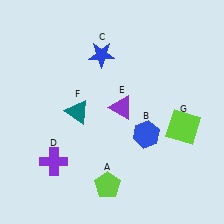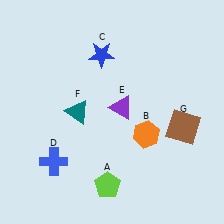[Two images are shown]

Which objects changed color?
B changed from blue to orange. D changed from purple to blue. G changed from lime to brown.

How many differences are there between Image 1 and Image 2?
There are 3 differences between the two images.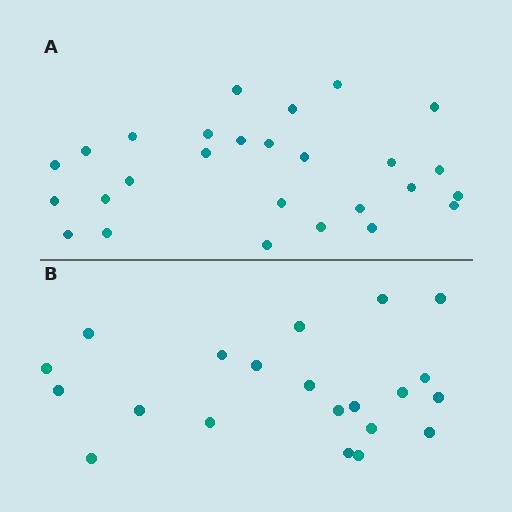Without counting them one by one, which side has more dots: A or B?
Region A (the top region) has more dots.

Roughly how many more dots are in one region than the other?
Region A has about 6 more dots than region B.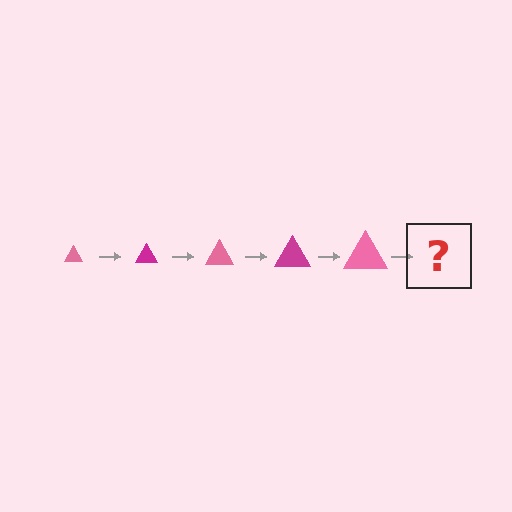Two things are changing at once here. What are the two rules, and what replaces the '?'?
The two rules are that the triangle grows larger each step and the color cycles through pink and magenta. The '?' should be a magenta triangle, larger than the previous one.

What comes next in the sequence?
The next element should be a magenta triangle, larger than the previous one.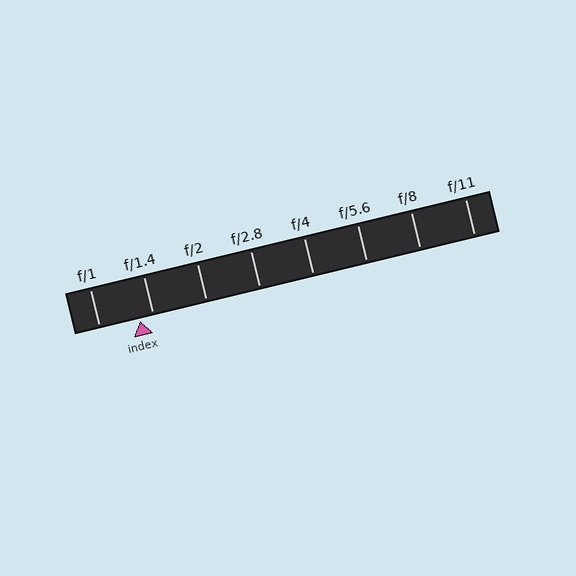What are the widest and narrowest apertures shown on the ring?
The widest aperture shown is f/1 and the narrowest is f/11.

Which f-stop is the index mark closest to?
The index mark is closest to f/1.4.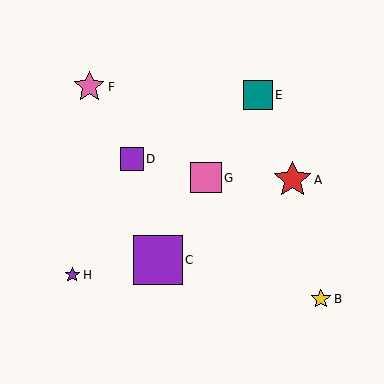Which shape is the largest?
The purple square (labeled C) is the largest.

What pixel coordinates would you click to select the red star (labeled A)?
Click at (292, 180) to select the red star A.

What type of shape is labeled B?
Shape B is a yellow star.